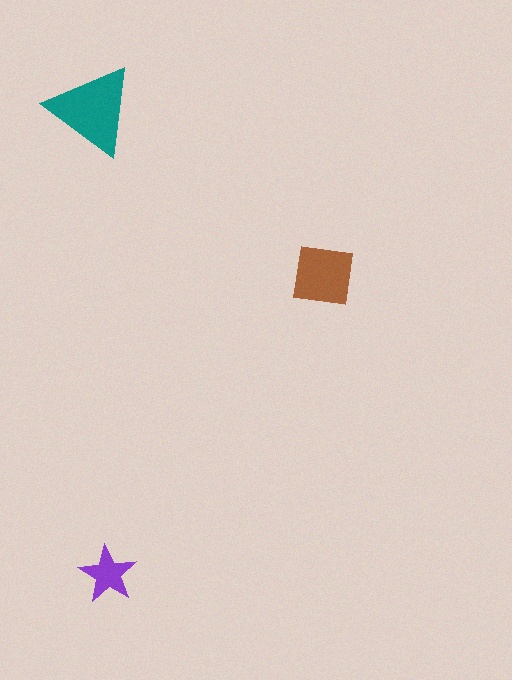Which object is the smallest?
The purple star.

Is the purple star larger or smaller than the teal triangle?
Smaller.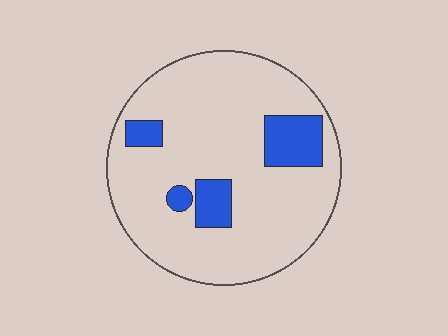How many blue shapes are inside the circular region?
4.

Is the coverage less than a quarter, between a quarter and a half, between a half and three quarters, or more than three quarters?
Less than a quarter.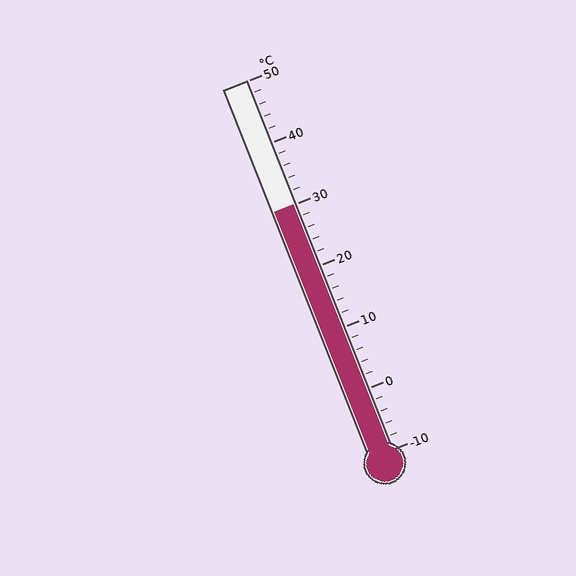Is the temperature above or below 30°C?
The temperature is at 30°C.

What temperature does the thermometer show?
The thermometer shows approximately 30°C.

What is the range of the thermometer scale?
The thermometer scale ranges from -10°C to 50°C.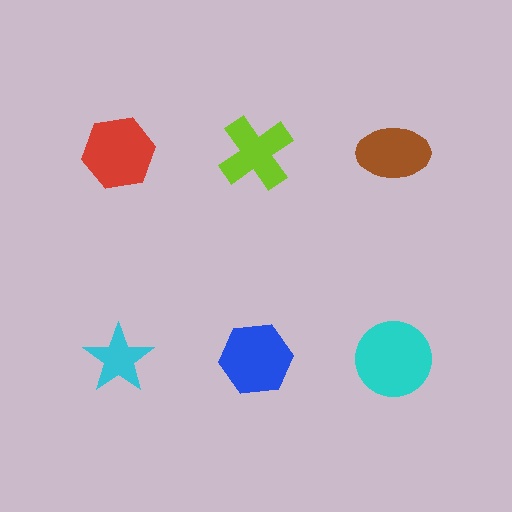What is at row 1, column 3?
A brown ellipse.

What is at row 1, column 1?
A red hexagon.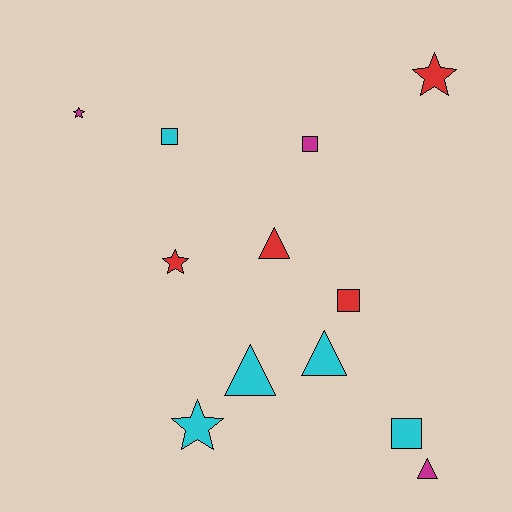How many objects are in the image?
There are 12 objects.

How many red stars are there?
There are 2 red stars.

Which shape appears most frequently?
Star, with 4 objects.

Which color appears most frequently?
Cyan, with 5 objects.